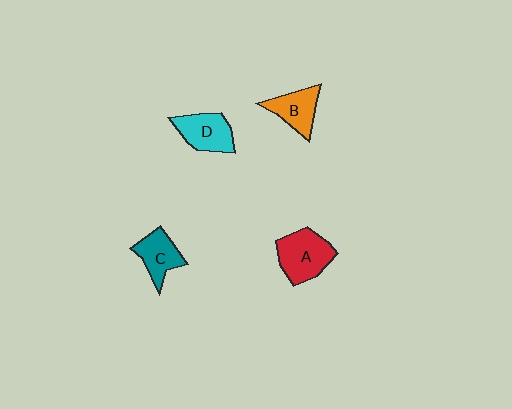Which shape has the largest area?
Shape A (red).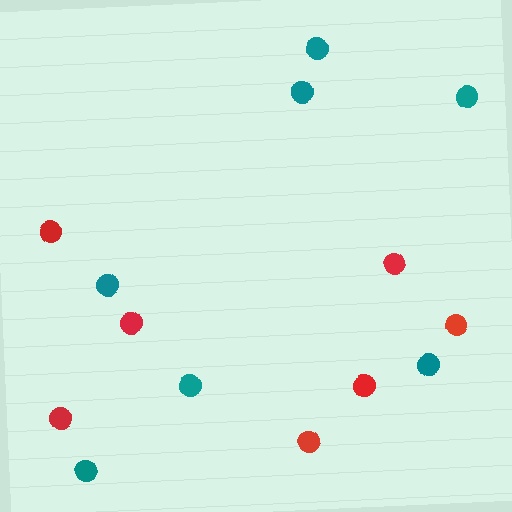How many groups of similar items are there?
There are 2 groups: one group of red circles (7) and one group of teal circles (7).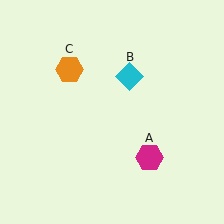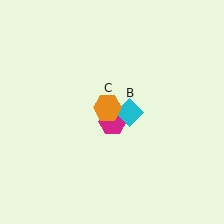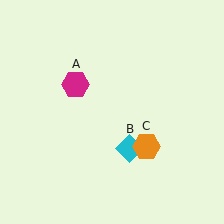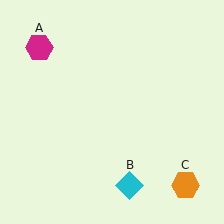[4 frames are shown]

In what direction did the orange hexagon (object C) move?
The orange hexagon (object C) moved down and to the right.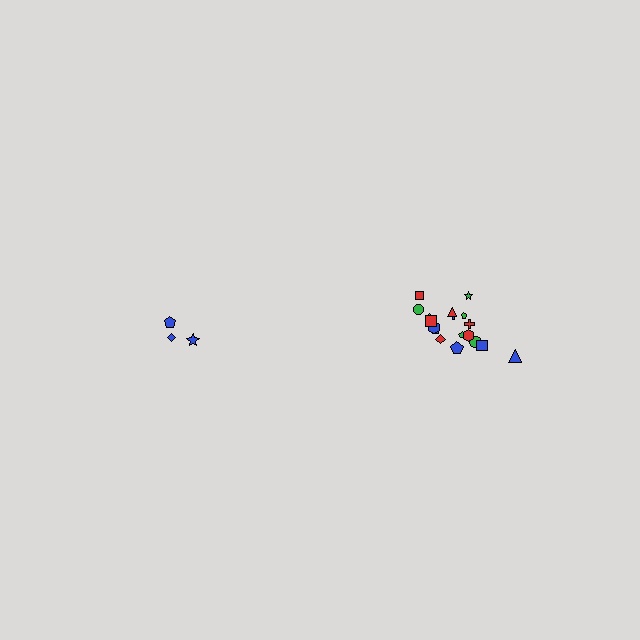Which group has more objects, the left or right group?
The right group.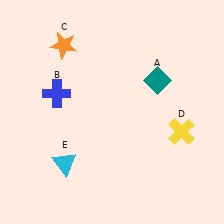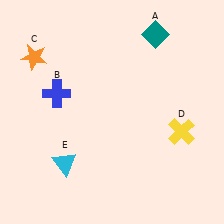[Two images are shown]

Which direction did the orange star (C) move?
The orange star (C) moved left.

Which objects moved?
The objects that moved are: the teal diamond (A), the orange star (C).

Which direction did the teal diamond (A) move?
The teal diamond (A) moved up.